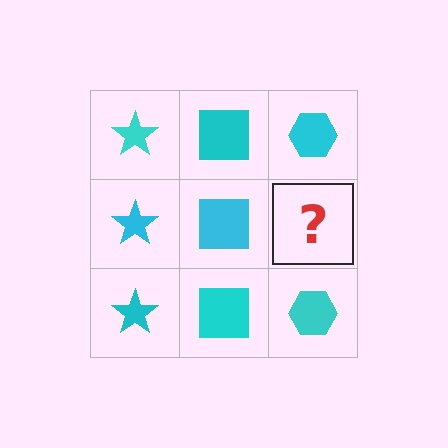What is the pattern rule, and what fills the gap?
The rule is that each column has a consistent shape. The gap should be filled with a cyan hexagon.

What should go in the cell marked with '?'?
The missing cell should contain a cyan hexagon.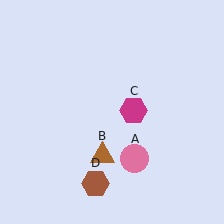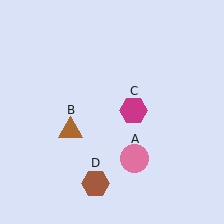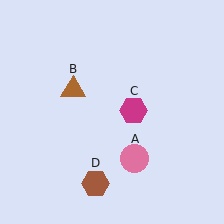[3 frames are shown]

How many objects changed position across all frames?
1 object changed position: brown triangle (object B).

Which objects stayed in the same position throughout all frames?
Pink circle (object A) and magenta hexagon (object C) and brown hexagon (object D) remained stationary.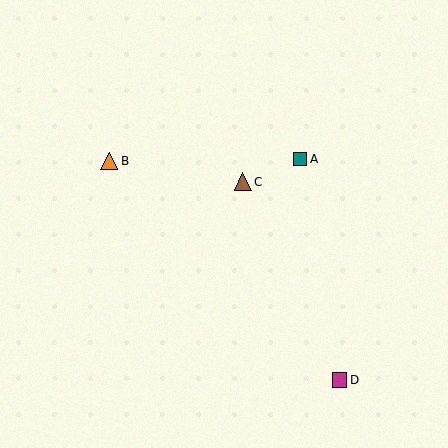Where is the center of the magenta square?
The center of the magenta square is at (339, 380).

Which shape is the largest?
The brown triangle (labeled C) is the largest.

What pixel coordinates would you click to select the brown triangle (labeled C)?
Click at (243, 182) to select the brown triangle C.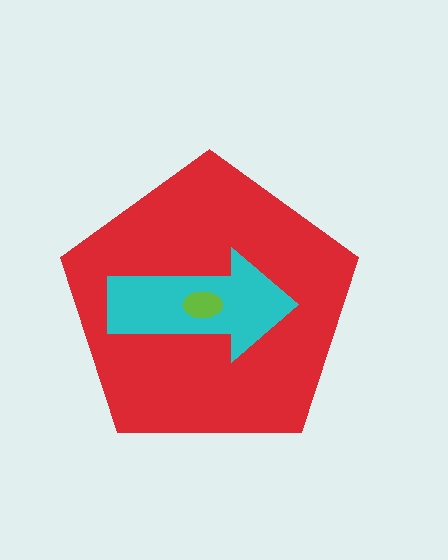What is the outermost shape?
The red pentagon.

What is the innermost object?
The lime ellipse.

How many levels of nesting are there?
3.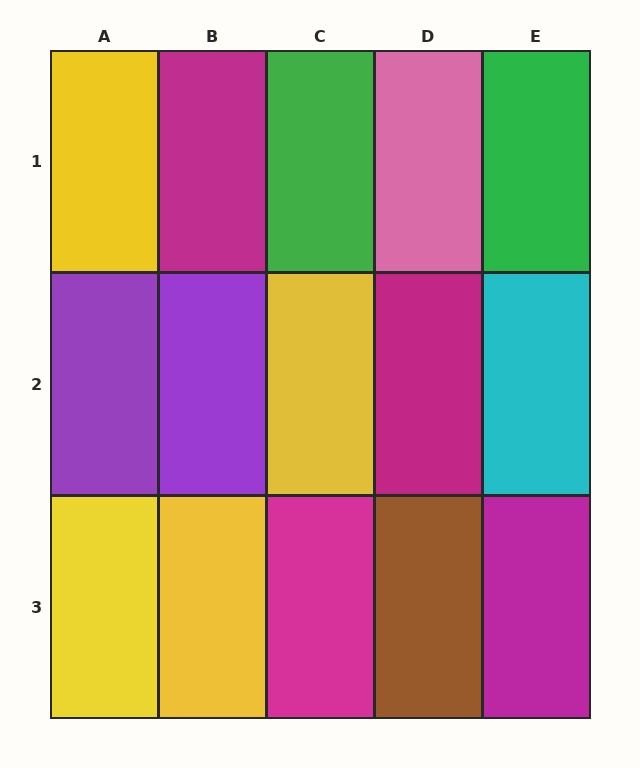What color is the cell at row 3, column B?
Yellow.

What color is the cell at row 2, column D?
Magenta.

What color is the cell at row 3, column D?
Brown.